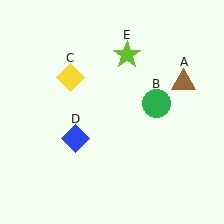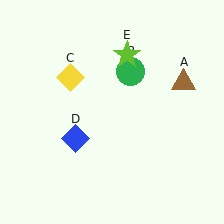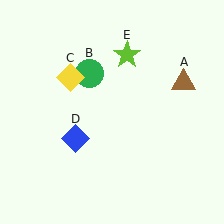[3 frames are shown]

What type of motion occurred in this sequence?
The green circle (object B) rotated counterclockwise around the center of the scene.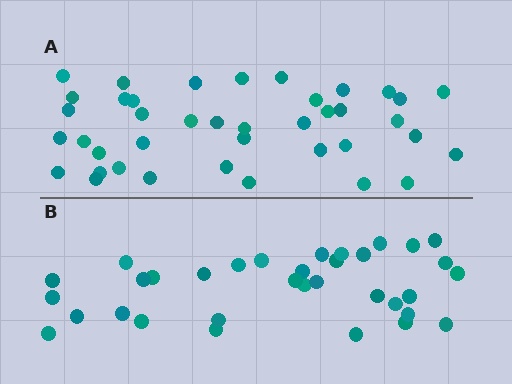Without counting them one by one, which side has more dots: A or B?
Region A (the top region) has more dots.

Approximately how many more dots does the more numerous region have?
Region A has about 6 more dots than region B.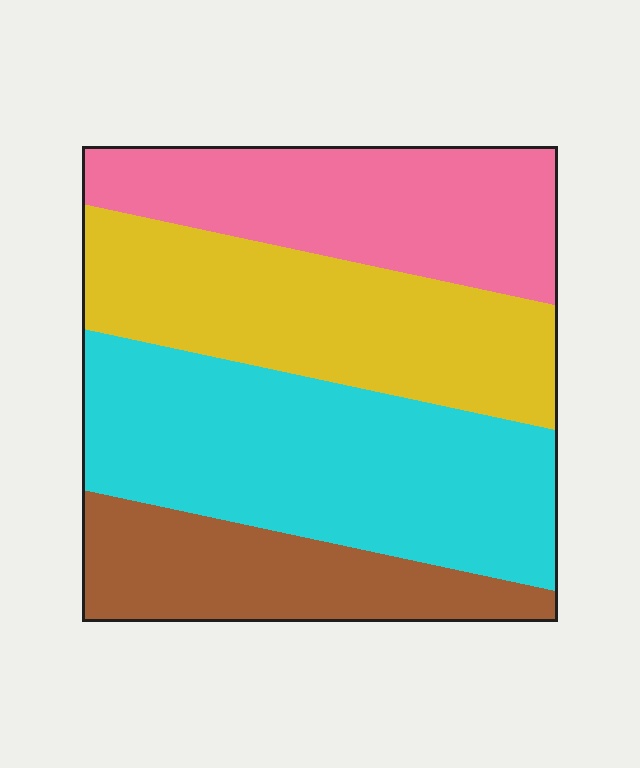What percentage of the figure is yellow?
Yellow covers around 25% of the figure.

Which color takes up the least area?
Brown, at roughly 15%.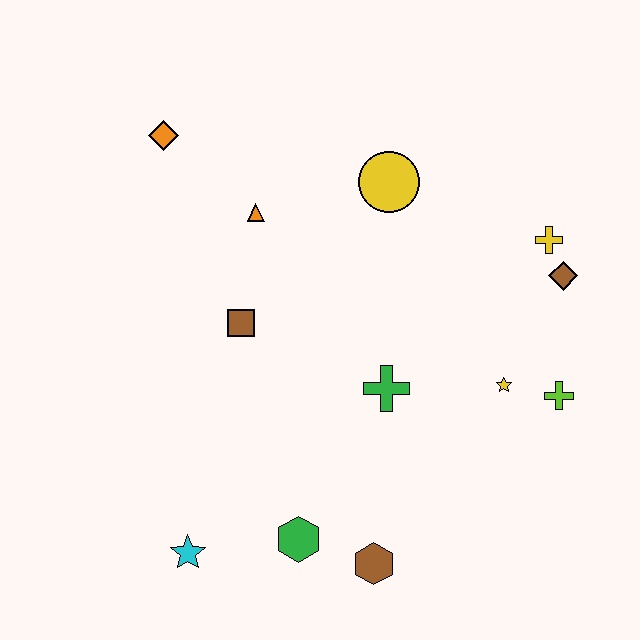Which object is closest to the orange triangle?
The brown square is closest to the orange triangle.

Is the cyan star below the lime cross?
Yes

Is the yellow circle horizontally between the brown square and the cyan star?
No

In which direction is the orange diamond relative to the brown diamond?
The orange diamond is to the left of the brown diamond.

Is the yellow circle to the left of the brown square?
No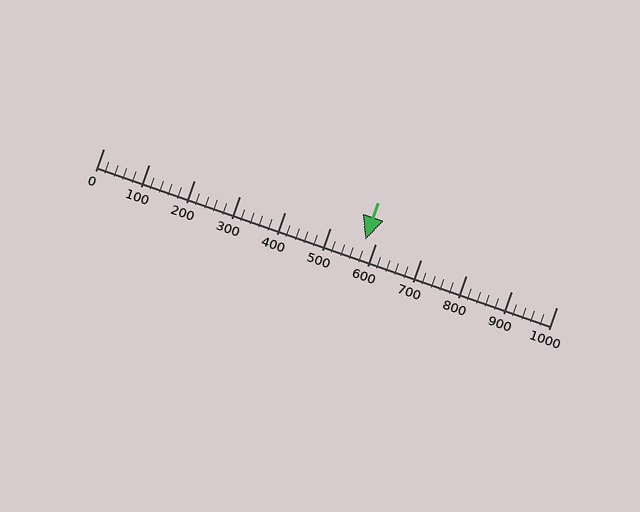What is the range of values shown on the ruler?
The ruler shows values from 0 to 1000.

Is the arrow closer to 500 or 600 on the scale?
The arrow is closer to 600.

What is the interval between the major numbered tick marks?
The major tick marks are spaced 100 units apart.